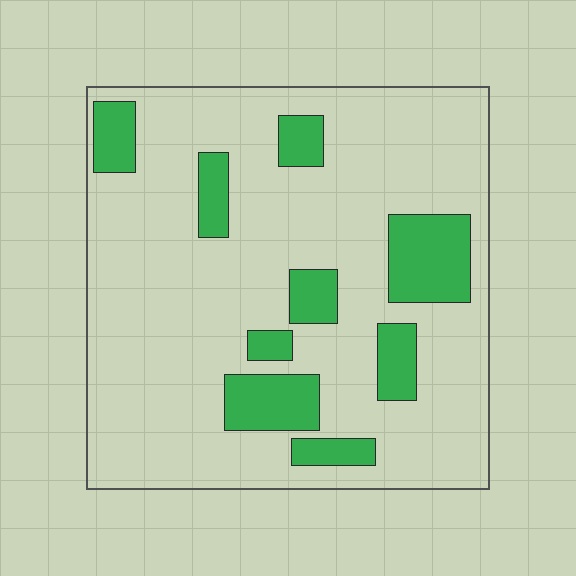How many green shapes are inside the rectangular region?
9.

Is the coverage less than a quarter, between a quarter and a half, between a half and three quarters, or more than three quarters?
Less than a quarter.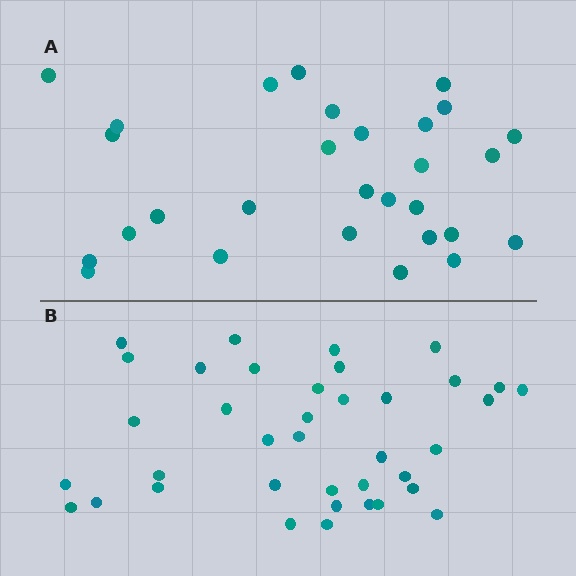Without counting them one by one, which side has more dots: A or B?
Region B (the bottom region) has more dots.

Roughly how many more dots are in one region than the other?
Region B has roughly 8 or so more dots than region A.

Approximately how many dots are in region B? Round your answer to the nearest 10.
About 40 dots. (The exact count is 38, which rounds to 40.)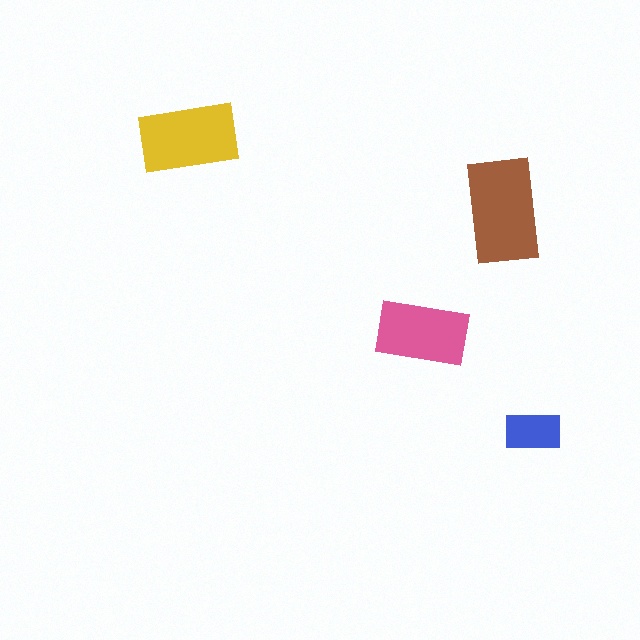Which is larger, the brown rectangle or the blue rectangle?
The brown one.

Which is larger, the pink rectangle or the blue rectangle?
The pink one.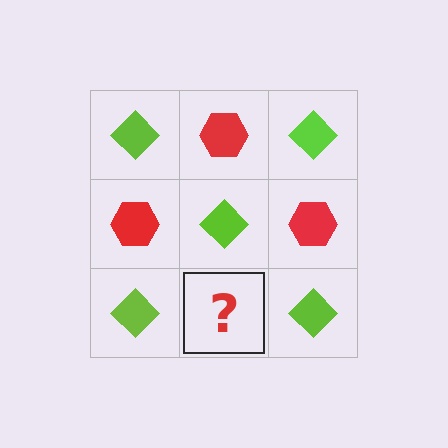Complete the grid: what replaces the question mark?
The question mark should be replaced with a red hexagon.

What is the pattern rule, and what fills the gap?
The rule is that it alternates lime diamond and red hexagon in a checkerboard pattern. The gap should be filled with a red hexagon.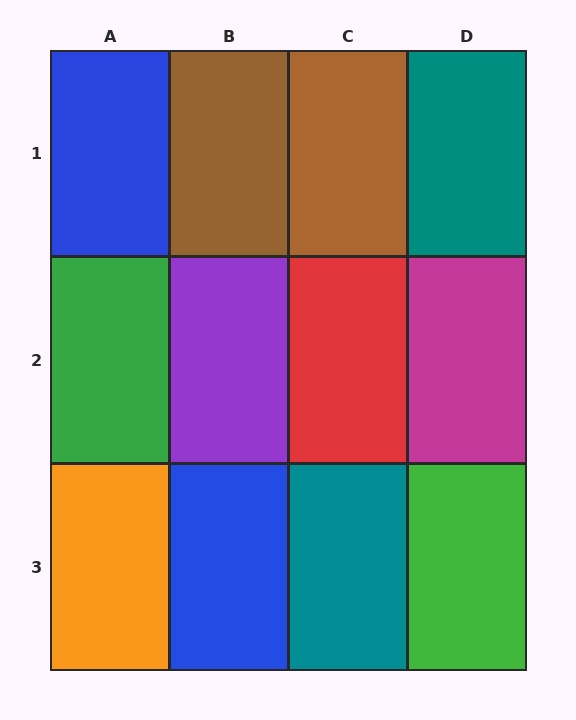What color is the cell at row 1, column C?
Brown.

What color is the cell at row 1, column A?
Blue.